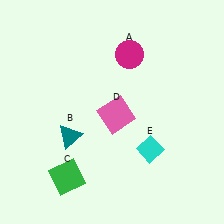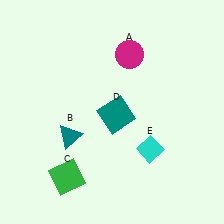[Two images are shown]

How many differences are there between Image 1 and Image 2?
There is 1 difference between the two images.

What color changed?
The square (D) changed from pink in Image 1 to teal in Image 2.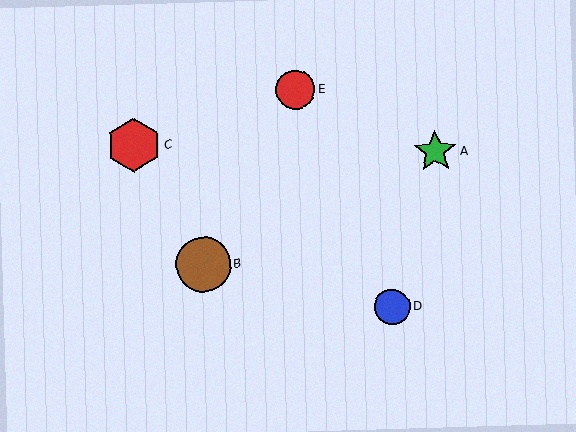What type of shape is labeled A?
Shape A is a green star.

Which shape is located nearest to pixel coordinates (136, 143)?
The red hexagon (labeled C) at (134, 145) is nearest to that location.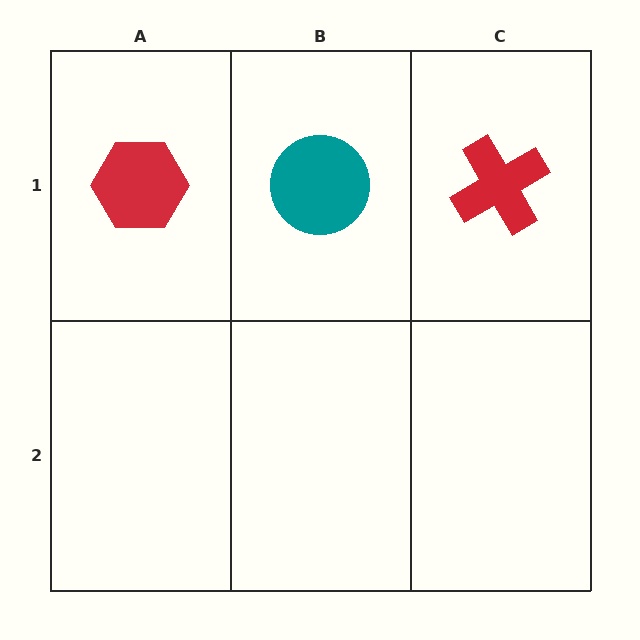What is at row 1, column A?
A red hexagon.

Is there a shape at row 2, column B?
No, that cell is empty.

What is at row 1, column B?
A teal circle.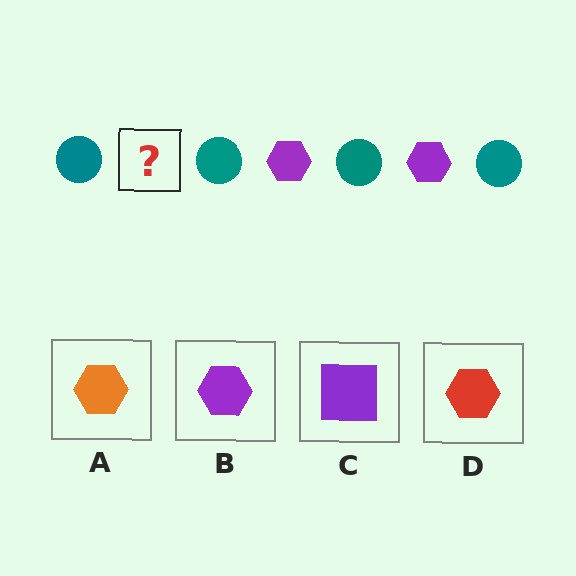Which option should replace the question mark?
Option B.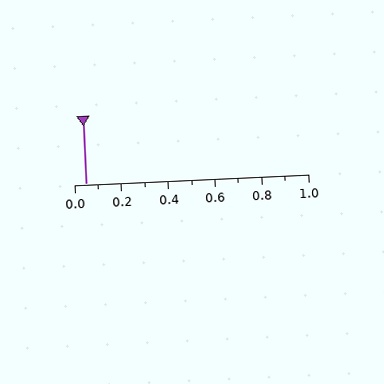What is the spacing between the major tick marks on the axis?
The major ticks are spaced 0.2 apart.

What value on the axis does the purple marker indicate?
The marker indicates approximately 0.05.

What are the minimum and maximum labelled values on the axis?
The axis runs from 0.0 to 1.0.